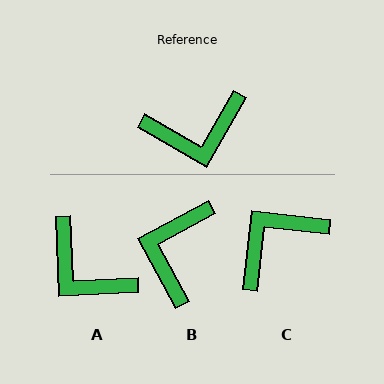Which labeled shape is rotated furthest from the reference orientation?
C, about 156 degrees away.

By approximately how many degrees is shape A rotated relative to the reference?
Approximately 58 degrees clockwise.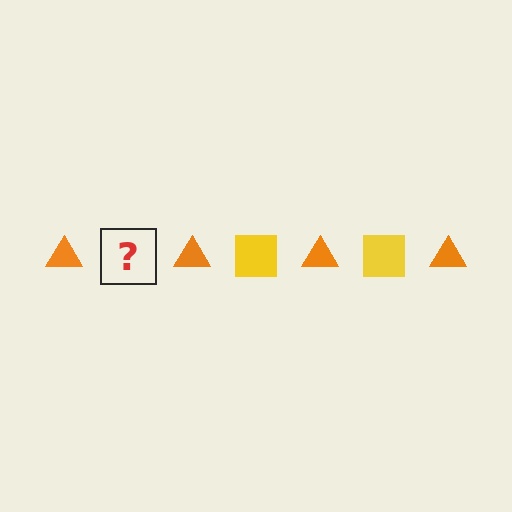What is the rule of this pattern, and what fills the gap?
The rule is that the pattern alternates between orange triangle and yellow square. The gap should be filled with a yellow square.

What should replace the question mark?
The question mark should be replaced with a yellow square.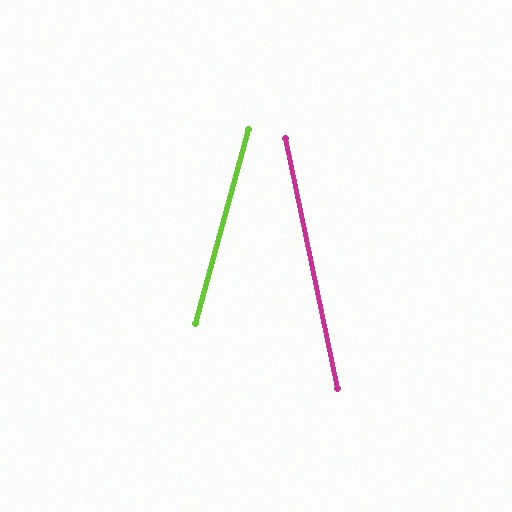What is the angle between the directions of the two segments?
Approximately 27 degrees.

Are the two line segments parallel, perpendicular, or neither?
Neither parallel nor perpendicular — they differ by about 27°.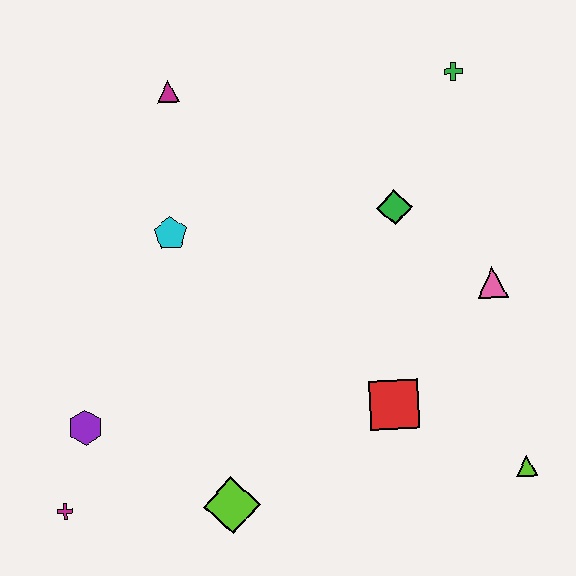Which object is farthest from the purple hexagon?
The green cross is farthest from the purple hexagon.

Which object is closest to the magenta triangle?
The cyan pentagon is closest to the magenta triangle.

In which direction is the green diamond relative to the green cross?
The green diamond is below the green cross.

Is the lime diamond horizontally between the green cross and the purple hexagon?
Yes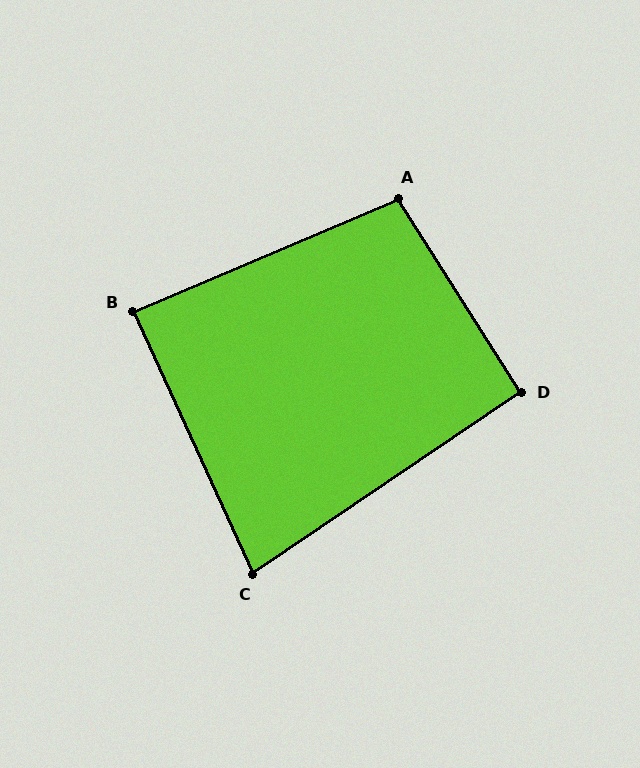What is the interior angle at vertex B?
Approximately 88 degrees (approximately right).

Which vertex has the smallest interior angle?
C, at approximately 81 degrees.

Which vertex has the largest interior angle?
A, at approximately 99 degrees.